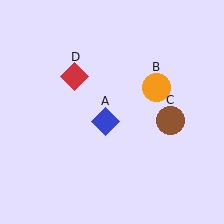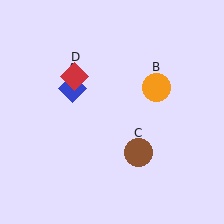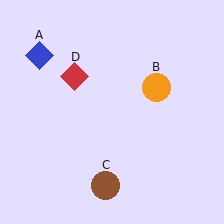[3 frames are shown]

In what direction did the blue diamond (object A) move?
The blue diamond (object A) moved up and to the left.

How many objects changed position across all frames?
2 objects changed position: blue diamond (object A), brown circle (object C).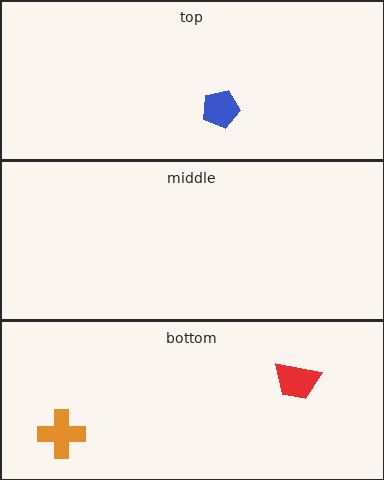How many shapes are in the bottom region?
2.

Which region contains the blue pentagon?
The top region.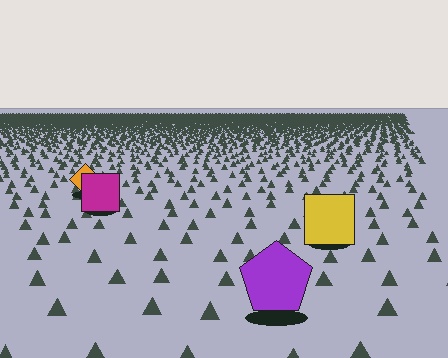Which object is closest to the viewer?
The purple pentagon is closest. The texture marks near it are larger and more spread out.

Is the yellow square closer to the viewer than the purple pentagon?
No. The purple pentagon is closer — you can tell from the texture gradient: the ground texture is coarser near it.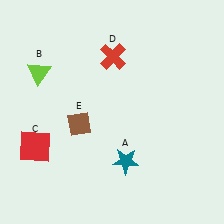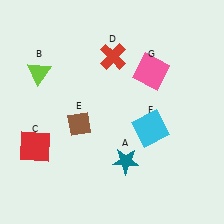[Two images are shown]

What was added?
A cyan square (F), a pink square (G) were added in Image 2.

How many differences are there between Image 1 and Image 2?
There are 2 differences between the two images.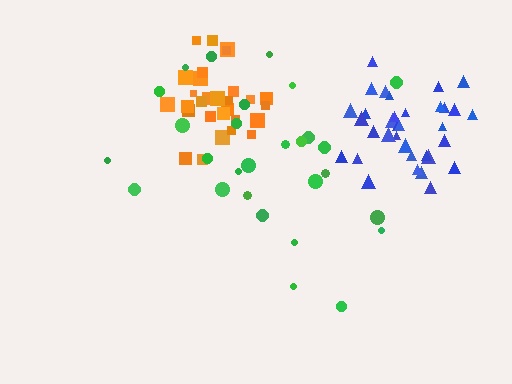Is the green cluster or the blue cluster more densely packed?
Blue.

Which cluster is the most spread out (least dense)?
Green.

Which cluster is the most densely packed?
Orange.